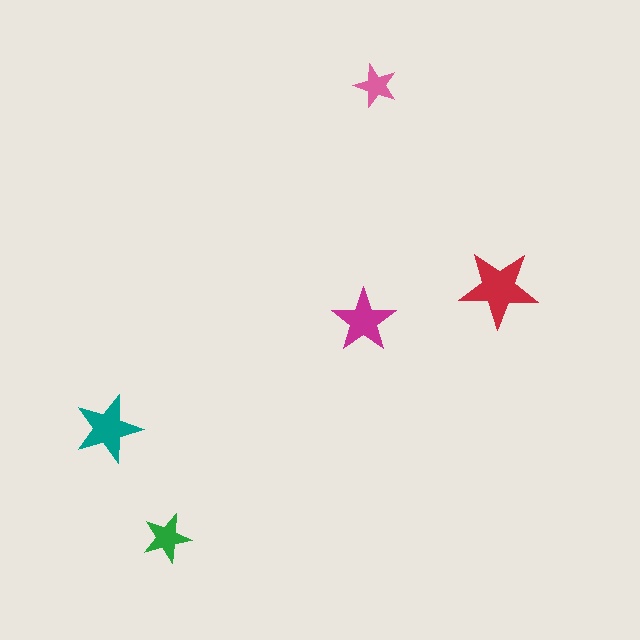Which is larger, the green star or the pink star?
The green one.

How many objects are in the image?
There are 5 objects in the image.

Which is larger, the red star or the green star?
The red one.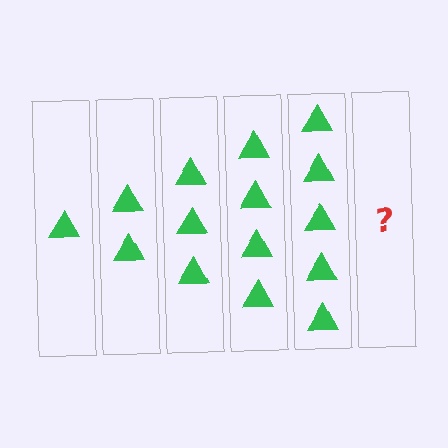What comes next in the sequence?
The next element should be 6 triangles.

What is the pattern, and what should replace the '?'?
The pattern is that each step adds one more triangle. The '?' should be 6 triangles.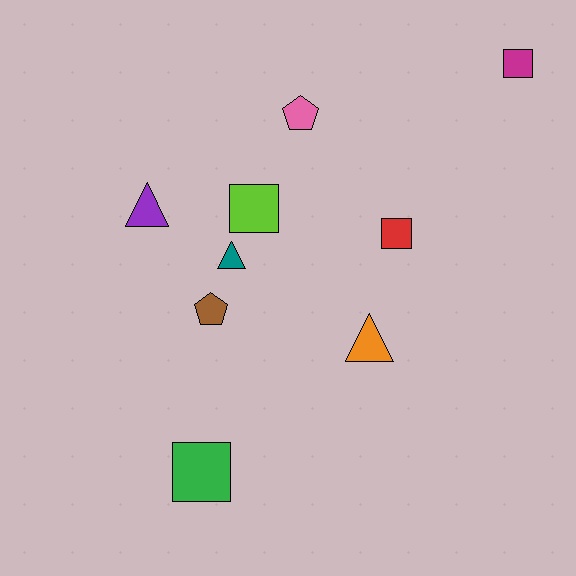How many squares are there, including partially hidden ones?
There are 4 squares.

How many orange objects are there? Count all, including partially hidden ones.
There is 1 orange object.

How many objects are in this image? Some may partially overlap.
There are 9 objects.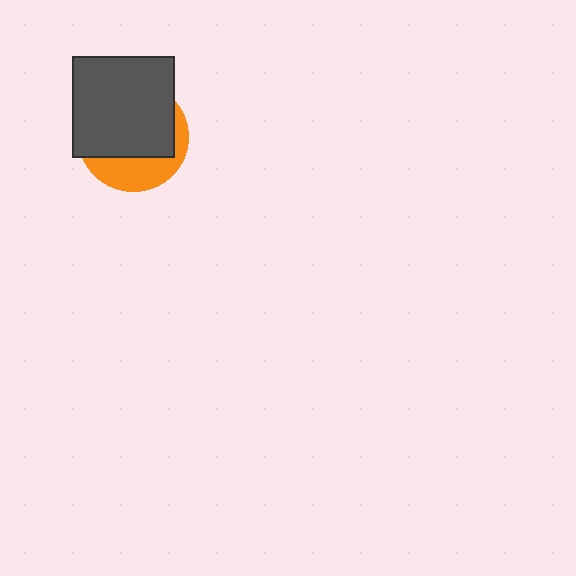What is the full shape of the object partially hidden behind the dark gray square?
The partially hidden object is an orange circle.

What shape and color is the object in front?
The object in front is a dark gray square.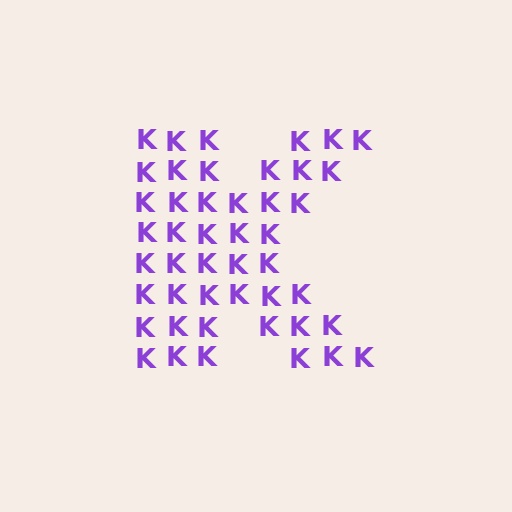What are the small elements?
The small elements are letter K's.